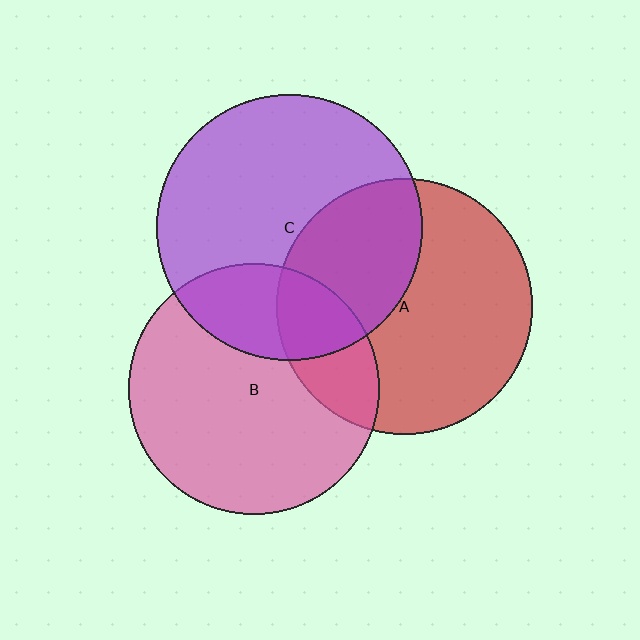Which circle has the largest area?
Circle C (purple).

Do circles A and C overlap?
Yes.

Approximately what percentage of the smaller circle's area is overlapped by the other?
Approximately 35%.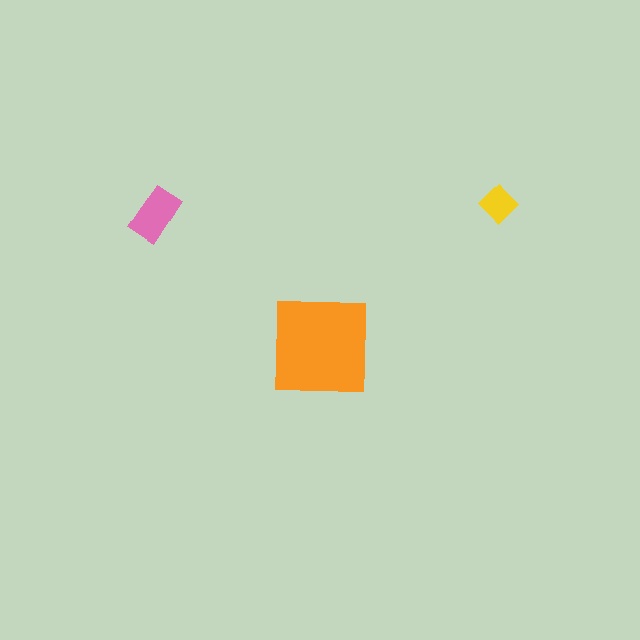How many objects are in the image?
There are 3 objects in the image.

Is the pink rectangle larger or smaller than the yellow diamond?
Larger.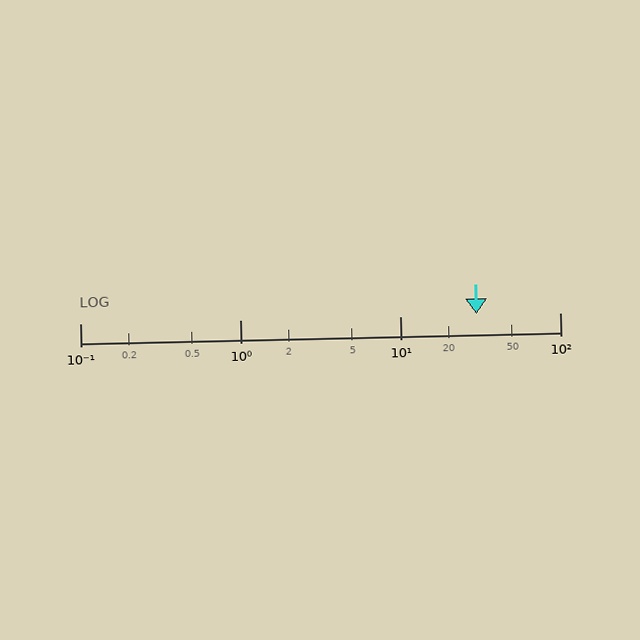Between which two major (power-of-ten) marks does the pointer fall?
The pointer is between 10 and 100.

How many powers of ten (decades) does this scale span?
The scale spans 3 decades, from 0.1 to 100.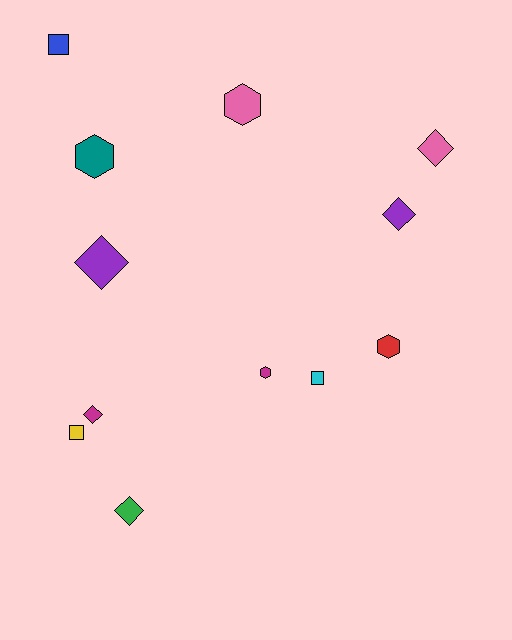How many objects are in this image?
There are 12 objects.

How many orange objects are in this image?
There are no orange objects.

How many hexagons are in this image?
There are 4 hexagons.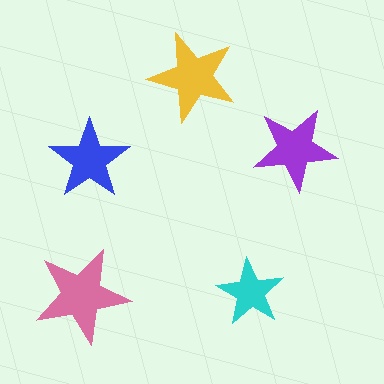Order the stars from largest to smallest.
the pink one, the yellow one, the purple one, the blue one, the cyan one.